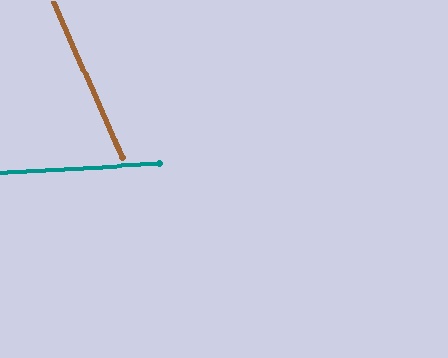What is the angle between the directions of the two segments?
Approximately 70 degrees.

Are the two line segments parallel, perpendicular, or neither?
Neither parallel nor perpendicular — they differ by about 70°.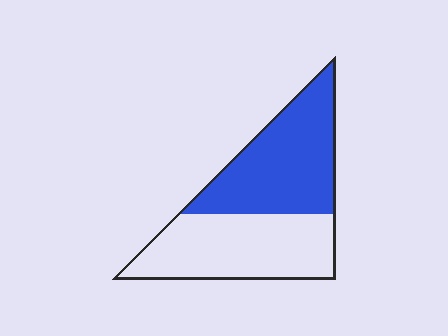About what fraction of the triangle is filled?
About one half (1/2).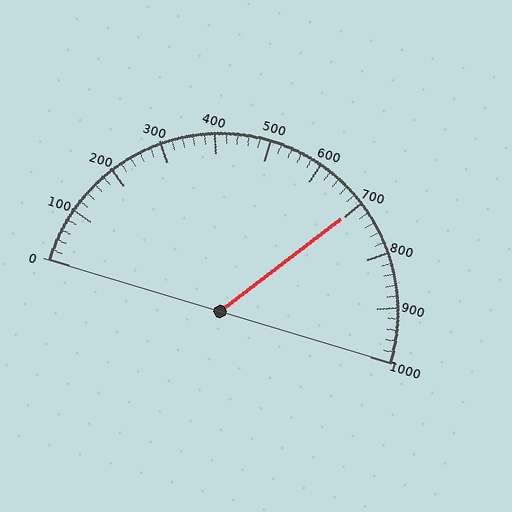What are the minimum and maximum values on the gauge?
The gauge ranges from 0 to 1000.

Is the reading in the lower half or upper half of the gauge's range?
The reading is in the upper half of the range (0 to 1000).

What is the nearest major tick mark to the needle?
The nearest major tick mark is 700.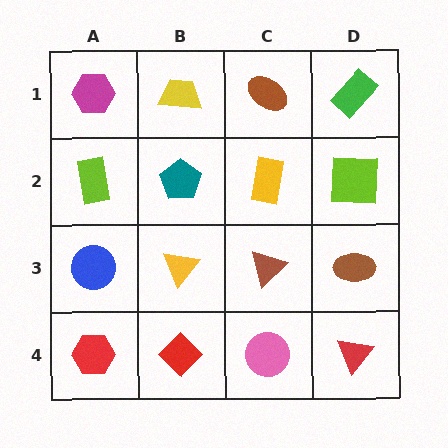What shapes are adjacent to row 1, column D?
A lime square (row 2, column D), a brown ellipse (row 1, column C).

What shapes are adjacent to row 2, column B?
A yellow trapezoid (row 1, column B), a yellow triangle (row 3, column B), a lime rectangle (row 2, column A), a yellow rectangle (row 2, column C).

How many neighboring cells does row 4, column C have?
3.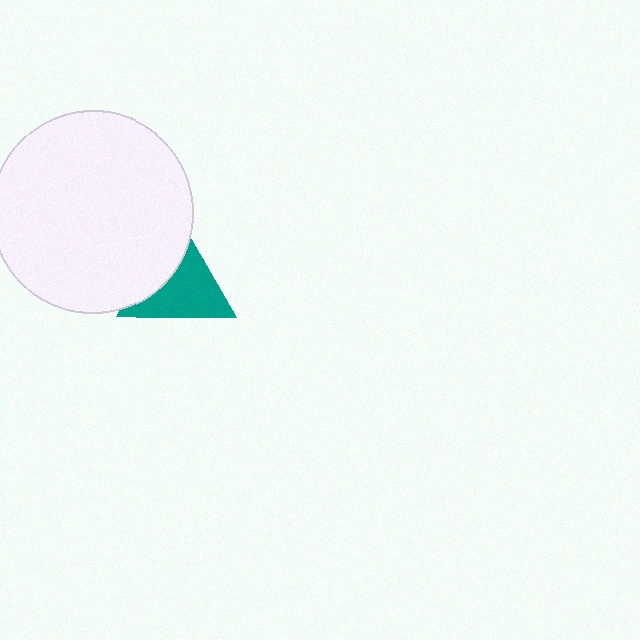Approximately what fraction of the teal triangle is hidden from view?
Roughly 38% of the teal triangle is hidden behind the white circle.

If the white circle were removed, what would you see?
You would see the complete teal triangle.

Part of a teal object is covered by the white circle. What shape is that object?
It is a triangle.